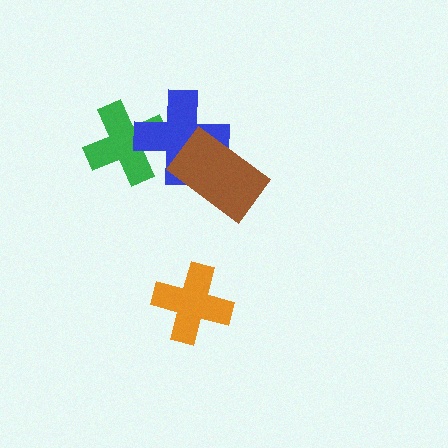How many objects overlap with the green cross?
1 object overlaps with the green cross.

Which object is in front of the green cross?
The blue cross is in front of the green cross.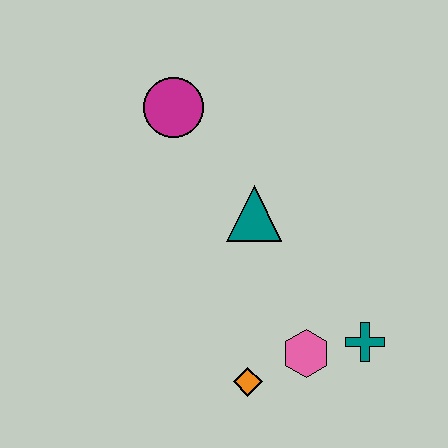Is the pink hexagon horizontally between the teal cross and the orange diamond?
Yes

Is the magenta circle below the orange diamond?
No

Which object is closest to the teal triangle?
The magenta circle is closest to the teal triangle.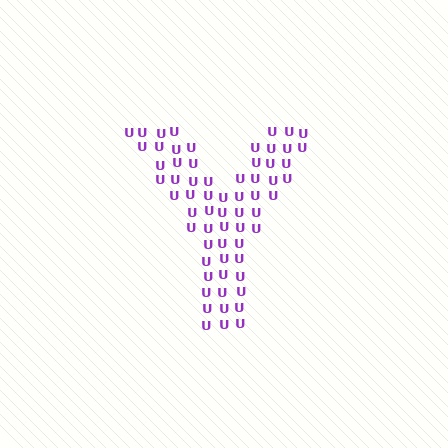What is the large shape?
The large shape is the letter Y.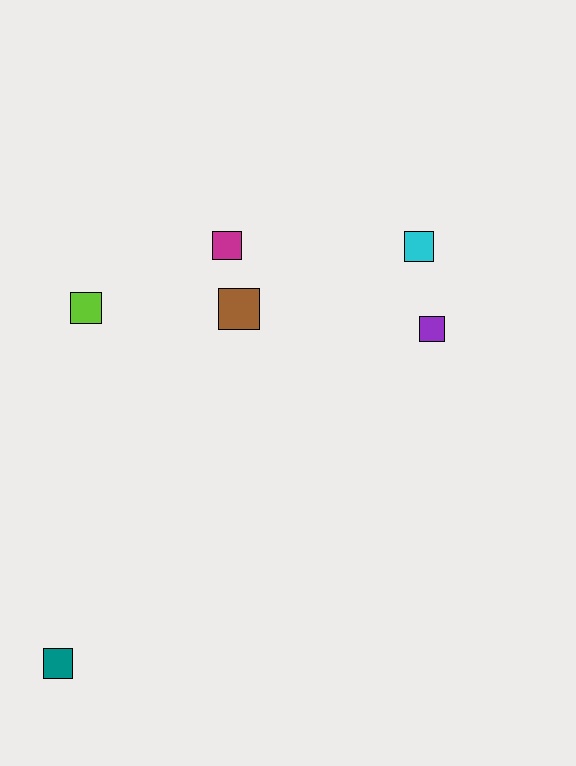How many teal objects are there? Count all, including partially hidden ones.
There is 1 teal object.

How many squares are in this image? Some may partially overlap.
There are 6 squares.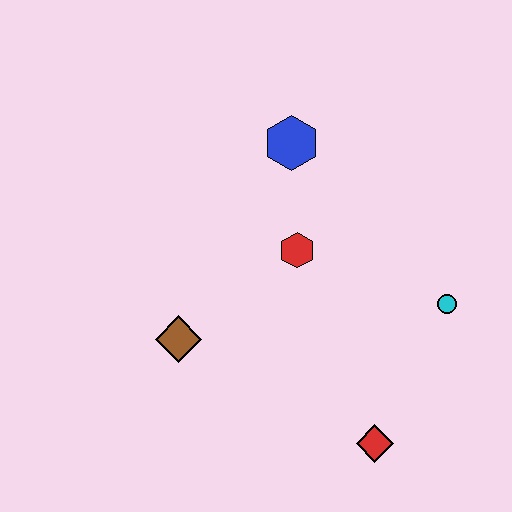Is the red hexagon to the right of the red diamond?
No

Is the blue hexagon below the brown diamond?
No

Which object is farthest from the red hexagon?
The red diamond is farthest from the red hexagon.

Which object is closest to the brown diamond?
The red hexagon is closest to the brown diamond.